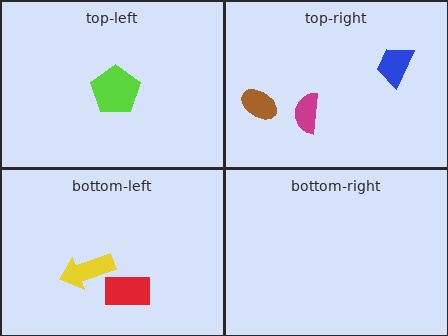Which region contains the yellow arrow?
The bottom-left region.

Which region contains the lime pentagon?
The top-left region.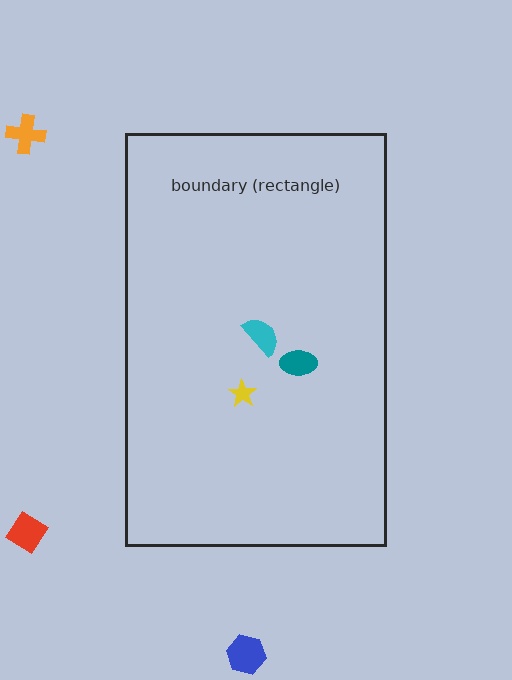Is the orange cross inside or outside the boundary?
Outside.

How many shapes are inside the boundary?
3 inside, 3 outside.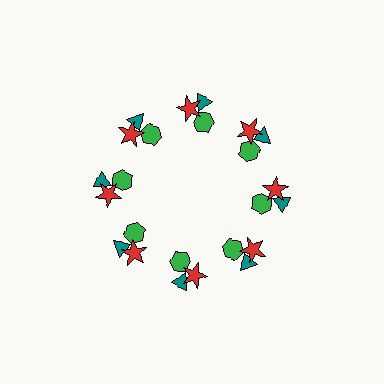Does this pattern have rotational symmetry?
Yes, this pattern has 8-fold rotational symmetry. It looks the same after rotating 45 degrees around the center.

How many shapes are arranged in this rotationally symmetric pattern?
There are 24 shapes, arranged in 8 groups of 3.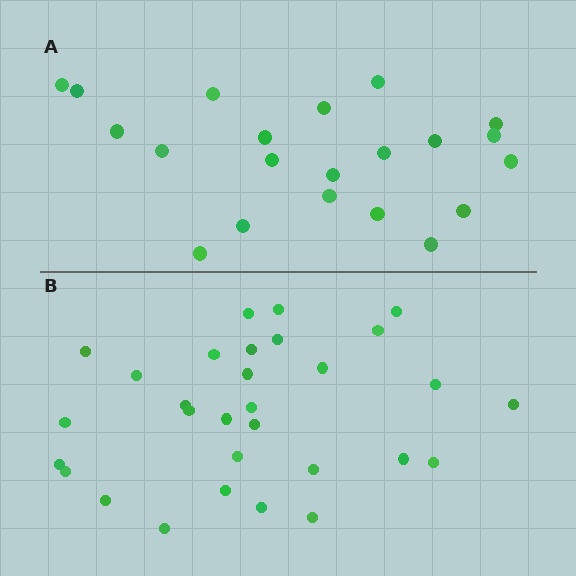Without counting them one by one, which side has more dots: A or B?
Region B (the bottom region) has more dots.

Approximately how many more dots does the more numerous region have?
Region B has roughly 8 or so more dots than region A.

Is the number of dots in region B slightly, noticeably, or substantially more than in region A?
Region B has noticeably more, but not dramatically so. The ratio is roughly 1.4 to 1.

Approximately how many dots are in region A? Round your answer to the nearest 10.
About 20 dots. (The exact count is 21, which rounds to 20.)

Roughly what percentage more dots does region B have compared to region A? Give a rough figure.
About 45% more.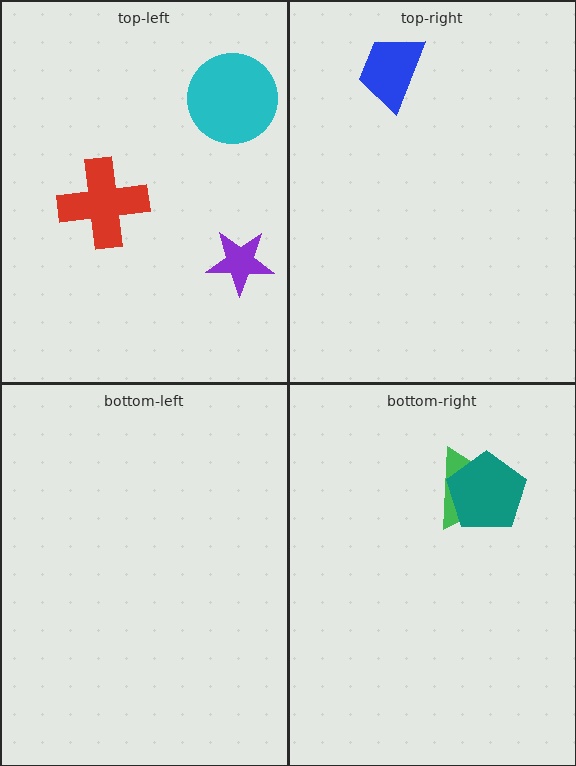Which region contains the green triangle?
The bottom-right region.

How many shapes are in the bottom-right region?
2.